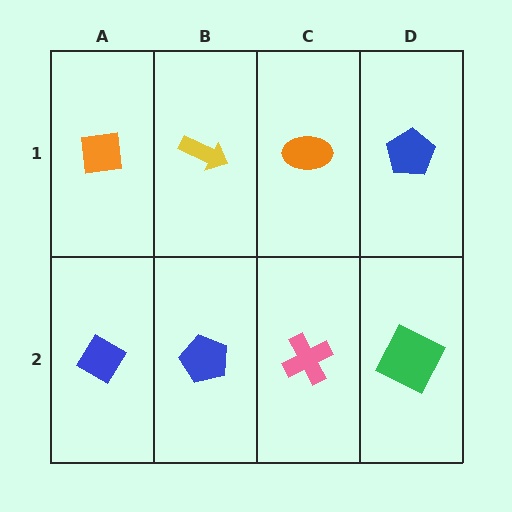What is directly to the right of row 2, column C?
A green square.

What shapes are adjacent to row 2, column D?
A blue pentagon (row 1, column D), a pink cross (row 2, column C).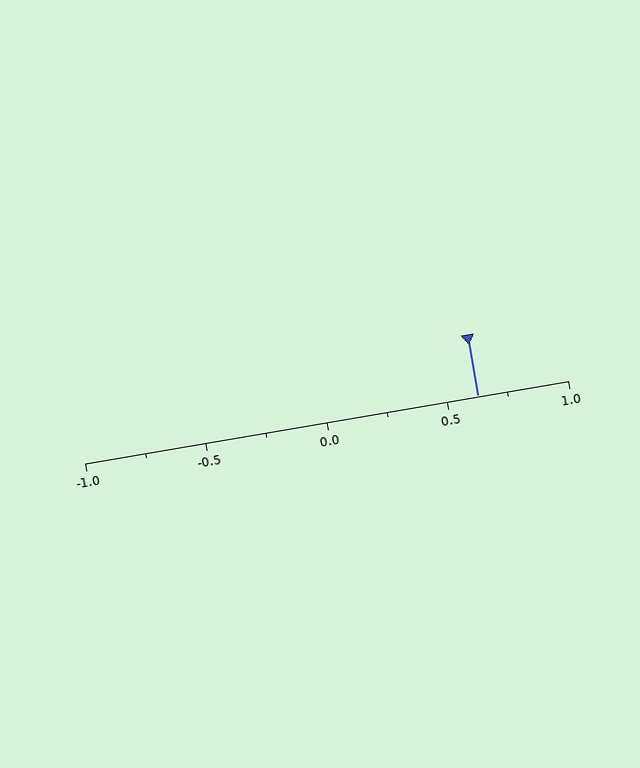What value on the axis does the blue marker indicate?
The marker indicates approximately 0.62.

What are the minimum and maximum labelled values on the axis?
The axis runs from -1.0 to 1.0.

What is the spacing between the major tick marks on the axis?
The major ticks are spaced 0.5 apart.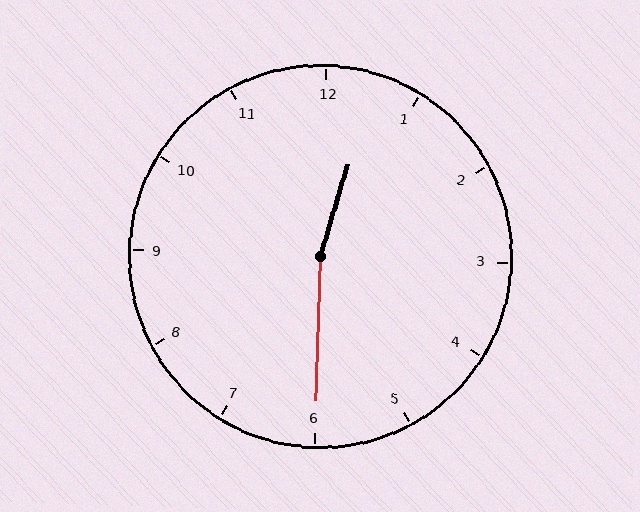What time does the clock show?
12:30.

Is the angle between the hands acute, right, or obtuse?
It is obtuse.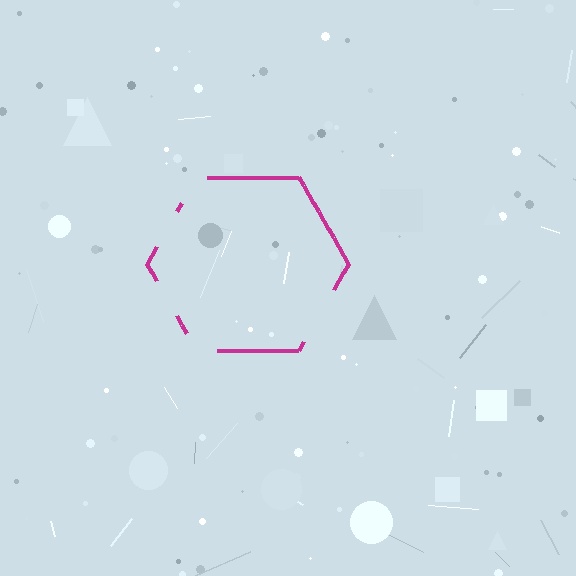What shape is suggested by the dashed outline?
The dashed outline suggests a hexagon.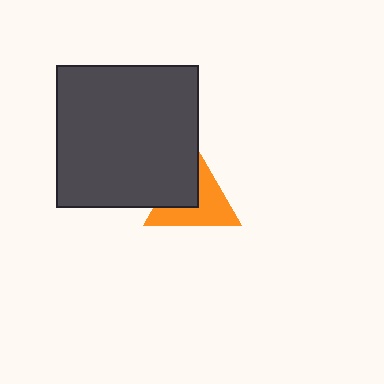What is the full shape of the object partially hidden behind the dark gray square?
The partially hidden object is an orange triangle.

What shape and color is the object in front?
The object in front is a dark gray square.